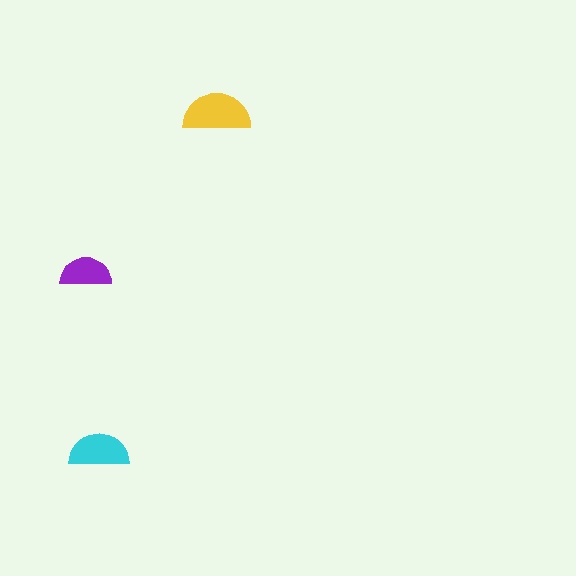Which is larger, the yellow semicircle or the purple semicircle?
The yellow one.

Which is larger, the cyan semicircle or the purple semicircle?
The cyan one.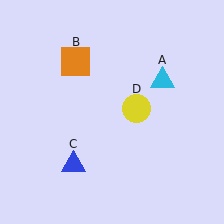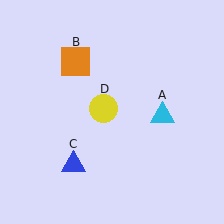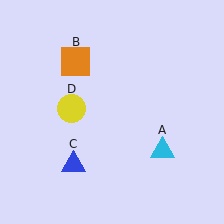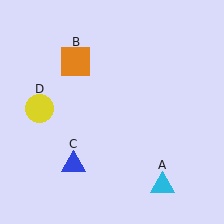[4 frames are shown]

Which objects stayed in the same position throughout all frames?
Orange square (object B) and blue triangle (object C) remained stationary.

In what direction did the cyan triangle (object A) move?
The cyan triangle (object A) moved down.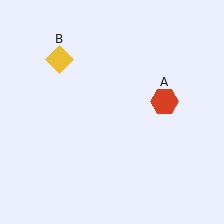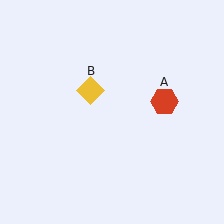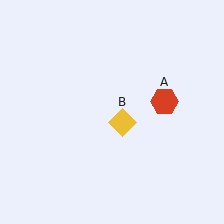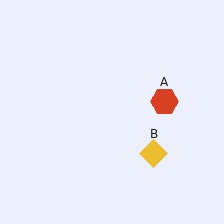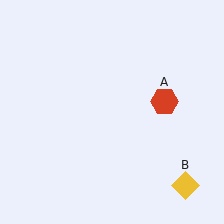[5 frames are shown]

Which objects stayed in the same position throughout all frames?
Red hexagon (object A) remained stationary.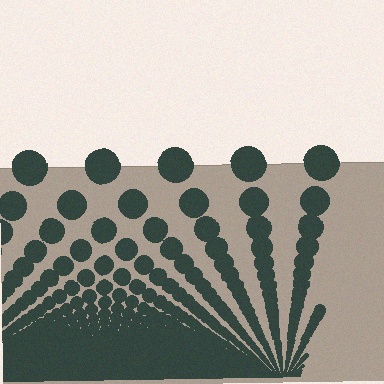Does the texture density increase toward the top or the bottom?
Density increases toward the bottom.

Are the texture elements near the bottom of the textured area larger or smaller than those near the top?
Smaller. The gradient is inverted — elements near the bottom are smaller and denser.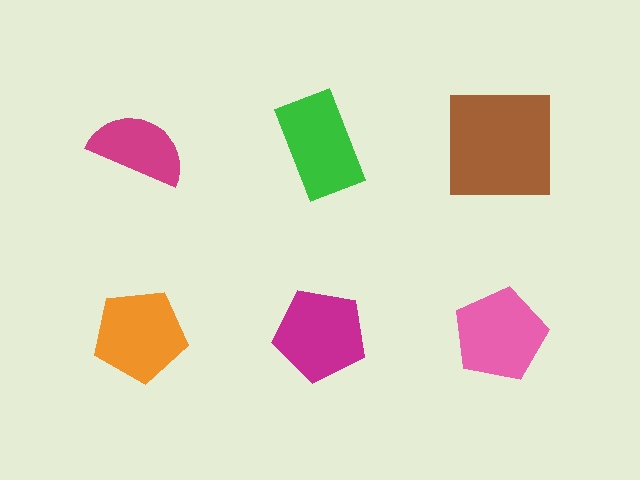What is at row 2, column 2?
A magenta pentagon.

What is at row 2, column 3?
A pink pentagon.